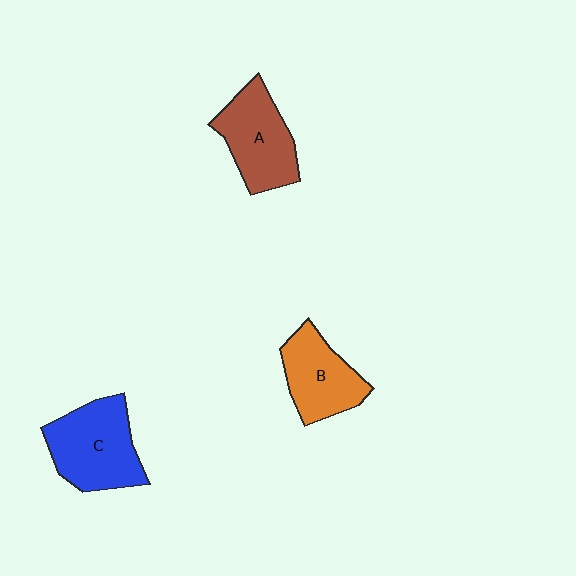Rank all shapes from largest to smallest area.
From largest to smallest: C (blue), A (brown), B (orange).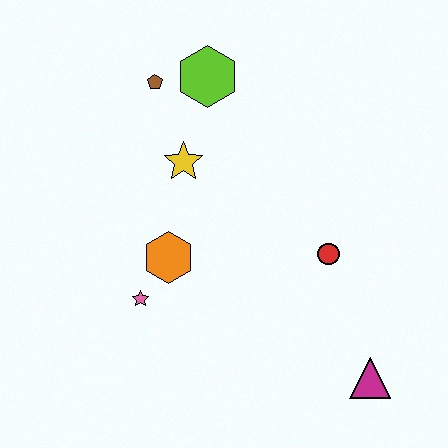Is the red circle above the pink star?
Yes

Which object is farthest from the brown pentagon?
The magenta triangle is farthest from the brown pentagon.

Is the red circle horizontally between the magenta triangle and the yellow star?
Yes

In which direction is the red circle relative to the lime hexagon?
The red circle is below the lime hexagon.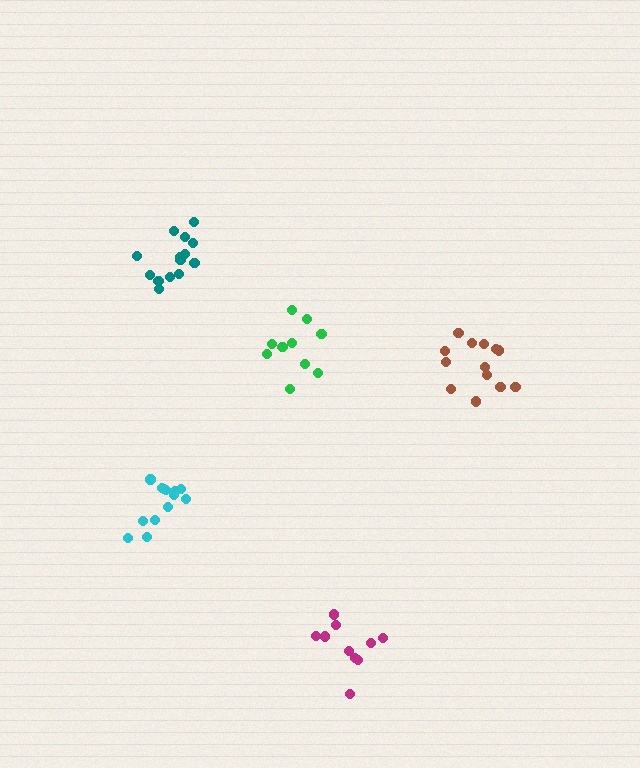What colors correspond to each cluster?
The clusters are colored: teal, magenta, brown, cyan, green.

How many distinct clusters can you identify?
There are 5 distinct clusters.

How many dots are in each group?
Group 1: 14 dots, Group 2: 10 dots, Group 3: 13 dots, Group 4: 13 dots, Group 5: 10 dots (60 total).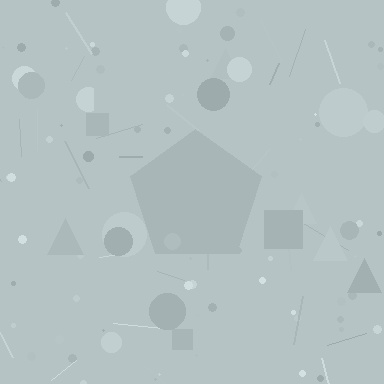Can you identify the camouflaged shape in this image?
The camouflaged shape is a pentagon.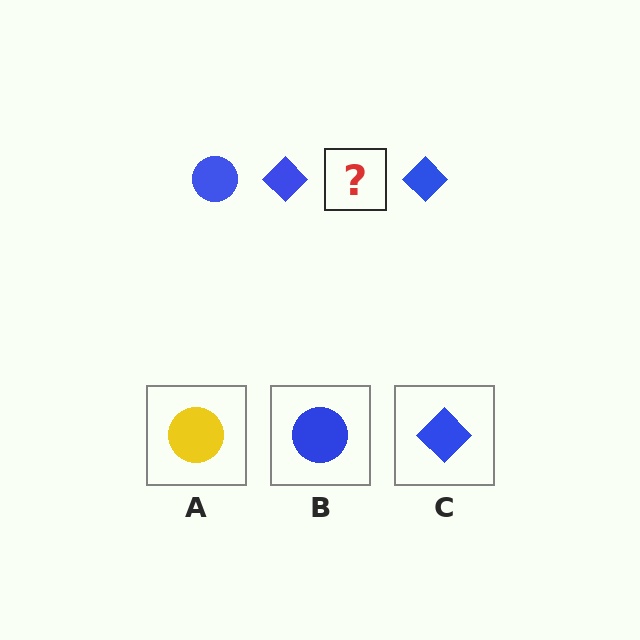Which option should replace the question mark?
Option B.